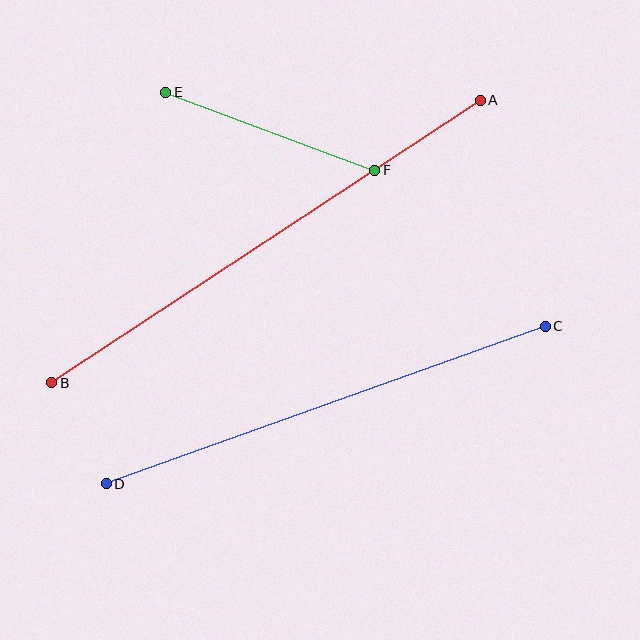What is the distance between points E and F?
The distance is approximately 223 pixels.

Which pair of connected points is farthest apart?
Points A and B are farthest apart.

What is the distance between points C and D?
The distance is approximately 466 pixels.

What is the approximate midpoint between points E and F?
The midpoint is at approximately (270, 131) pixels.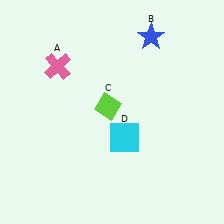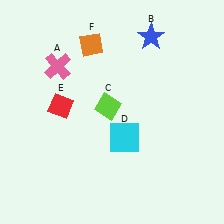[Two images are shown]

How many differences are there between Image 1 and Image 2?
There are 2 differences between the two images.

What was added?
A red diamond (E), an orange diamond (F) were added in Image 2.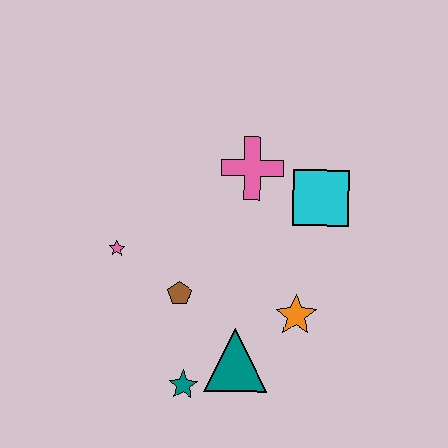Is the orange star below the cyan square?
Yes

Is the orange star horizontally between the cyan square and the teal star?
Yes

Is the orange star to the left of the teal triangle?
No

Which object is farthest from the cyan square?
The teal star is farthest from the cyan square.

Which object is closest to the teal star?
The teal triangle is closest to the teal star.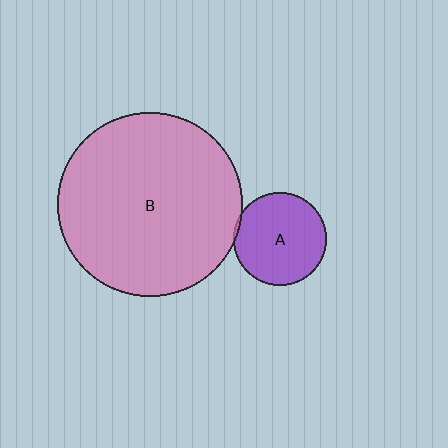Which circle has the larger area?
Circle B (pink).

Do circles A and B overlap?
Yes.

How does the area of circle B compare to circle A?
Approximately 3.9 times.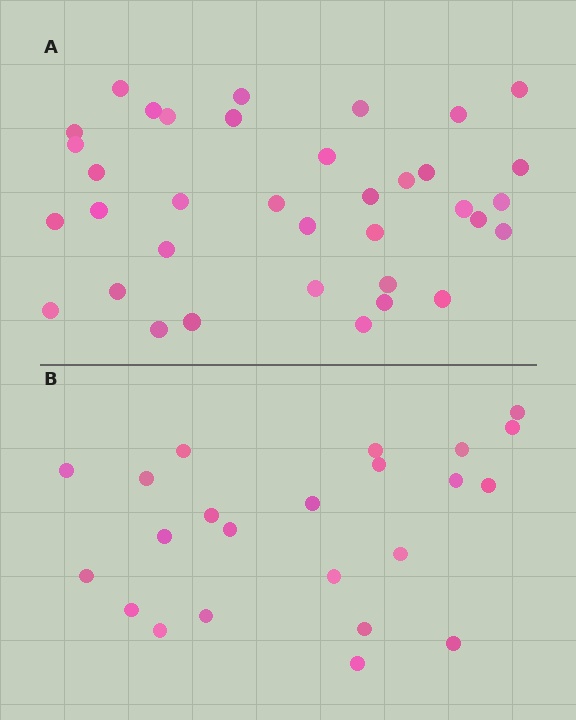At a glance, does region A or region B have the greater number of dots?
Region A (the top region) has more dots.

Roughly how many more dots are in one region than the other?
Region A has approximately 15 more dots than region B.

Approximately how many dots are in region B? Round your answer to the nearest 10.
About 20 dots. (The exact count is 23, which rounds to 20.)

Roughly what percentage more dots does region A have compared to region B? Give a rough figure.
About 55% more.